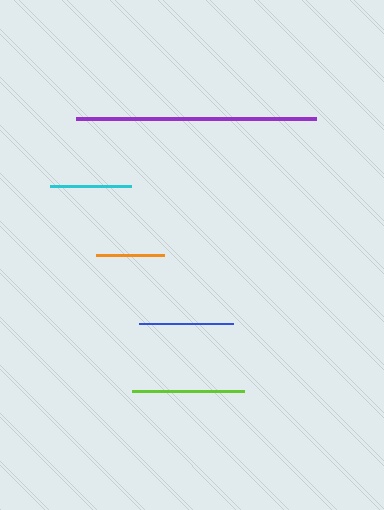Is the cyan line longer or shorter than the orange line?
The cyan line is longer than the orange line.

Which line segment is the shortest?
The orange line is the shortest at approximately 68 pixels.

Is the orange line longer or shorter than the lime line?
The lime line is longer than the orange line.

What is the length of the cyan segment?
The cyan segment is approximately 80 pixels long.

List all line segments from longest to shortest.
From longest to shortest: purple, lime, blue, cyan, orange.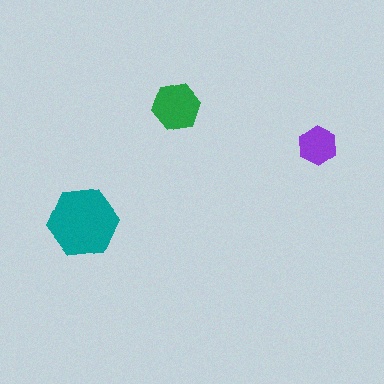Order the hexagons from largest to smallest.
the teal one, the green one, the purple one.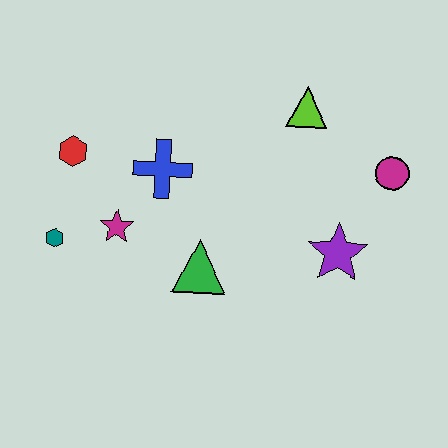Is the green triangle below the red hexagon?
Yes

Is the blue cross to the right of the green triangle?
No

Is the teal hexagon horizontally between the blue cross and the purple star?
No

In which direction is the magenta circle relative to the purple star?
The magenta circle is above the purple star.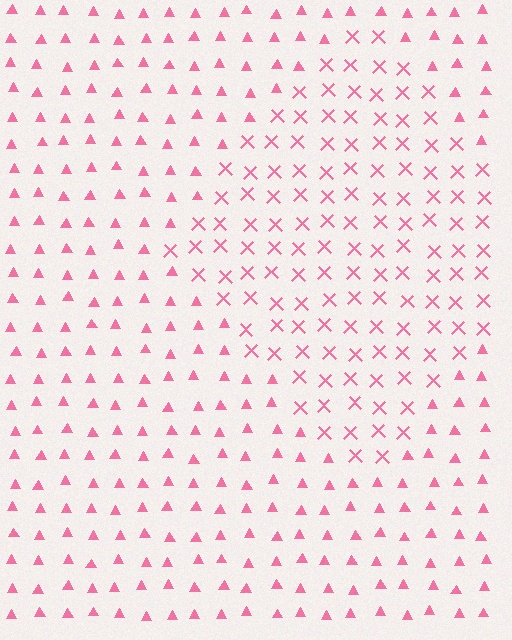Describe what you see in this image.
The image is filled with small pink elements arranged in a uniform grid. A diamond-shaped region contains X marks, while the surrounding area contains triangles. The boundary is defined purely by the change in element shape.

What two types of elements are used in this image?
The image uses X marks inside the diamond region and triangles outside it.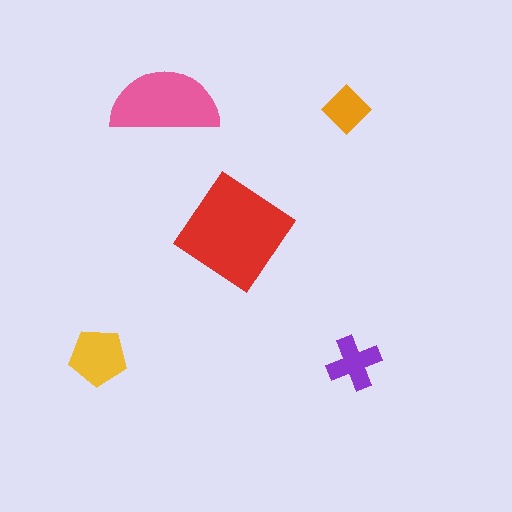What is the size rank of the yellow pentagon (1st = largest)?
3rd.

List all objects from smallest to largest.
The orange diamond, the purple cross, the yellow pentagon, the pink semicircle, the red diamond.